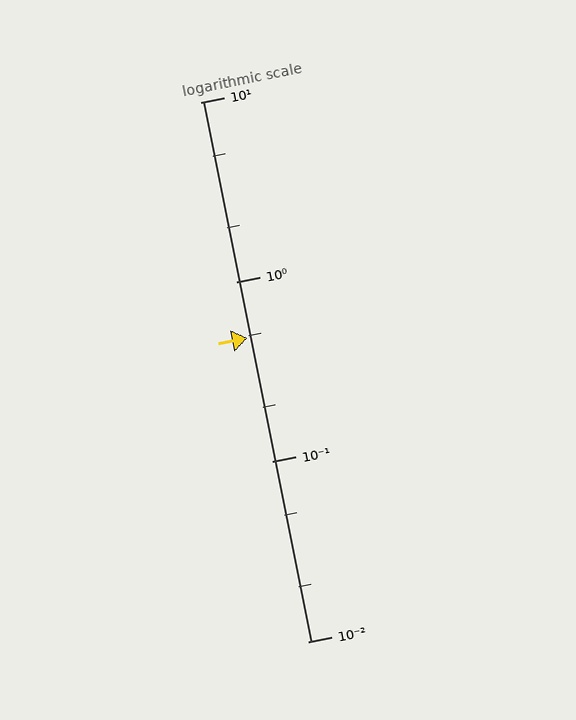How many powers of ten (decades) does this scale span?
The scale spans 3 decades, from 0.01 to 10.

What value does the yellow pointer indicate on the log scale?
The pointer indicates approximately 0.49.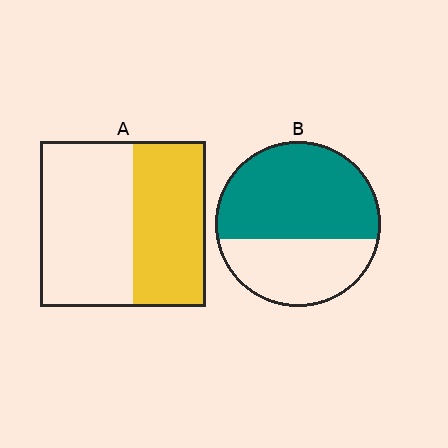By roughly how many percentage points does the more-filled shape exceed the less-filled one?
By roughly 15 percentage points (B over A).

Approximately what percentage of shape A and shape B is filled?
A is approximately 45% and B is approximately 60%.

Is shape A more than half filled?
No.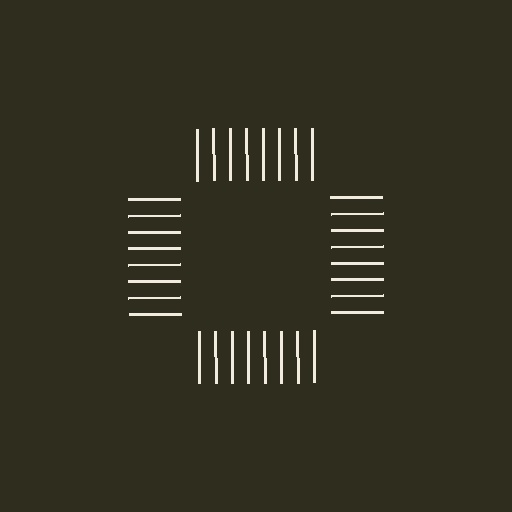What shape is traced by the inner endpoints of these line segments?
An illusory square — the line segments terminate on its edges but no continuous stroke is drawn.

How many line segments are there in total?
32 — 8 along each of the 4 edges.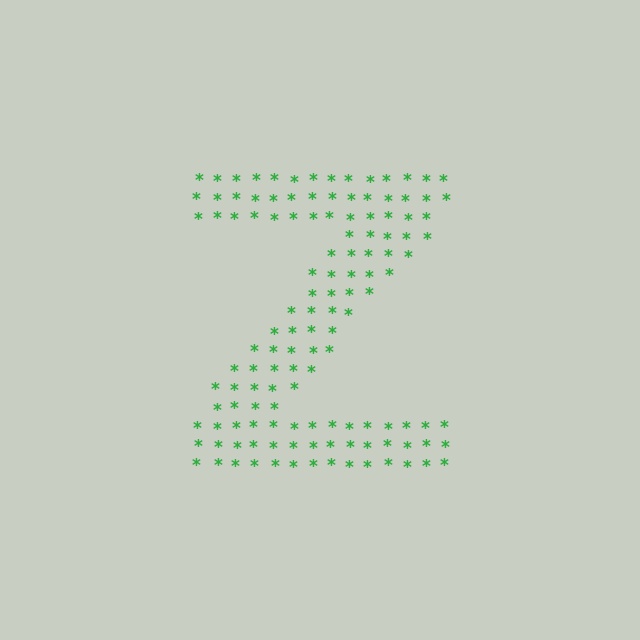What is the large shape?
The large shape is the letter Z.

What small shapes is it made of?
It is made of small asterisks.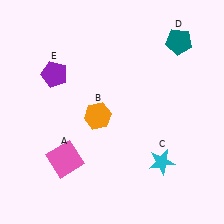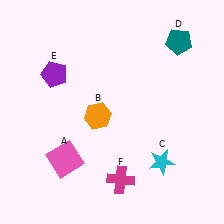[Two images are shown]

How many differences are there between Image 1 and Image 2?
There is 1 difference between the two images.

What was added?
A magenta cross (F) was added in Image 2.